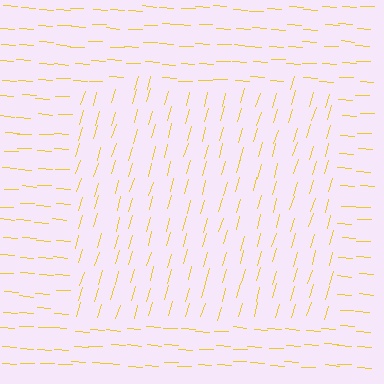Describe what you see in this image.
The image is filled with small yellow line segments. A rectangle region in the image has lines oriented differently from the surrounding lines, creating a visible texture boundary.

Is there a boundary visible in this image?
Yes, there is a texture boundary formed by a change in line orientation.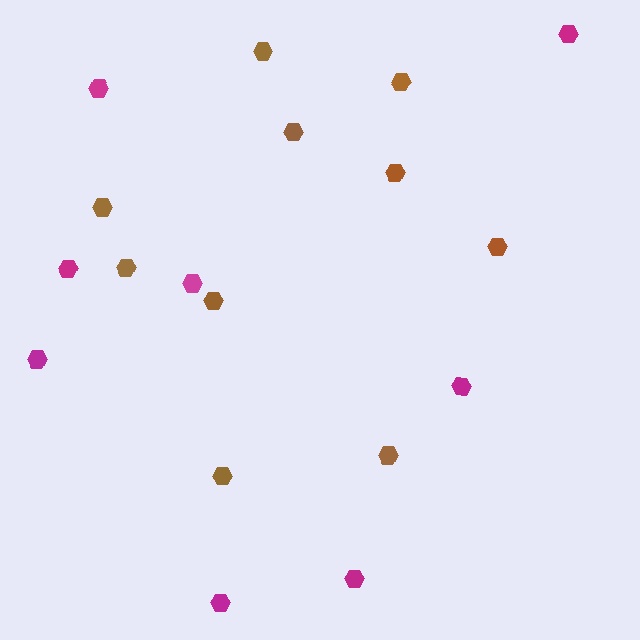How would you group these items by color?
There are 2 groups: one group of brown hexagons (10) and one group of magenta hexagons (8).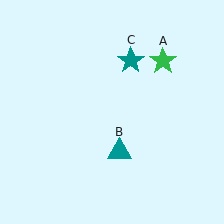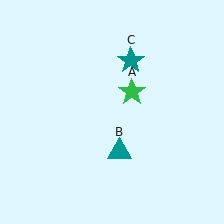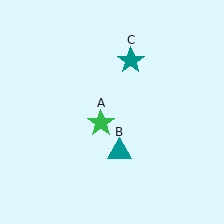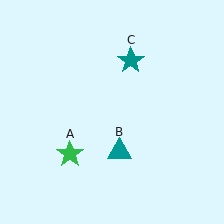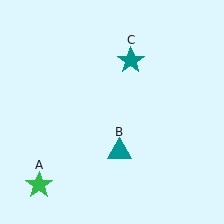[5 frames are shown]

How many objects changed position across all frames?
1 object changed position: green star (object A).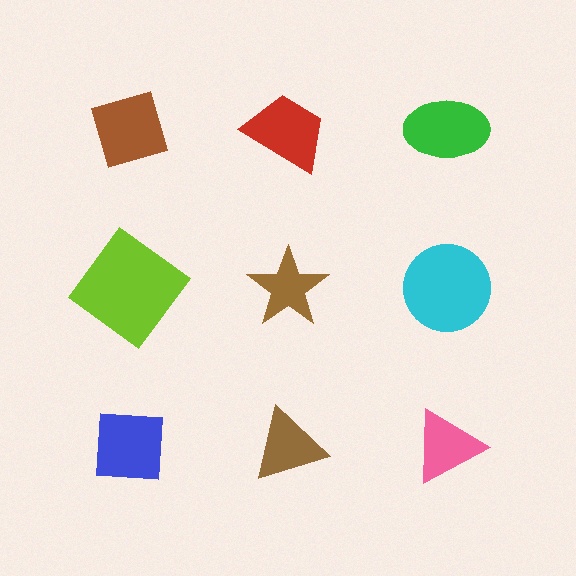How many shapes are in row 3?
3 shapes.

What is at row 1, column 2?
A red trapezoid.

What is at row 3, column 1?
A blue square.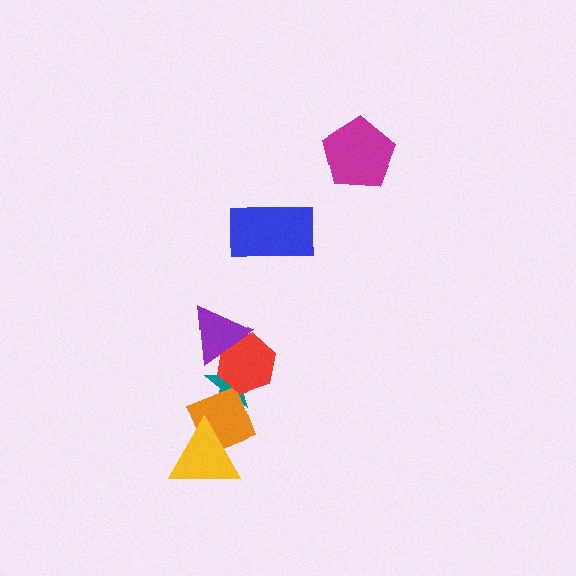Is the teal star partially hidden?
Yes, it is partially covered by another shape.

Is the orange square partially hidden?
Yes, it is partially covered by another shape.